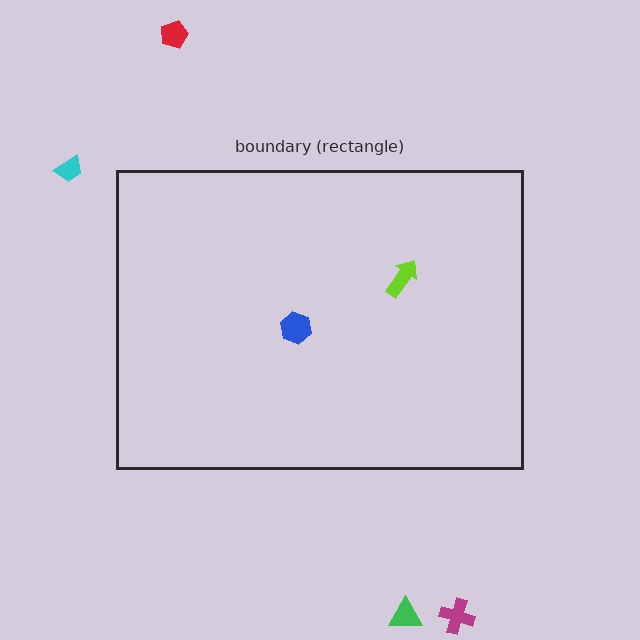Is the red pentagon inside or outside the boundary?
Outside.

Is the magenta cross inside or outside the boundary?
Outside.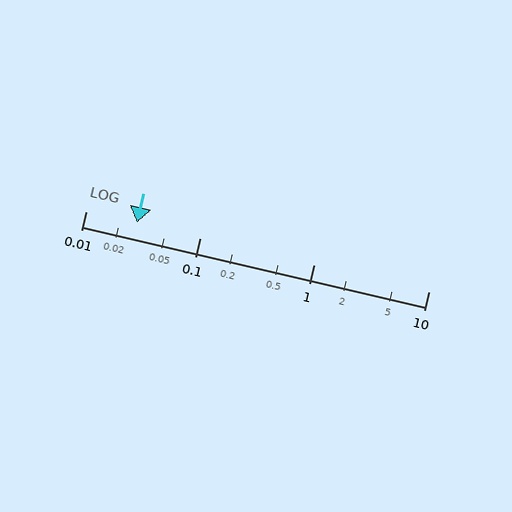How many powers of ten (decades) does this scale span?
The scale spans 3 decades, from 0.01 to 10.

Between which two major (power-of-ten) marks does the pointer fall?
The pointer is between 0.01 and 0.1.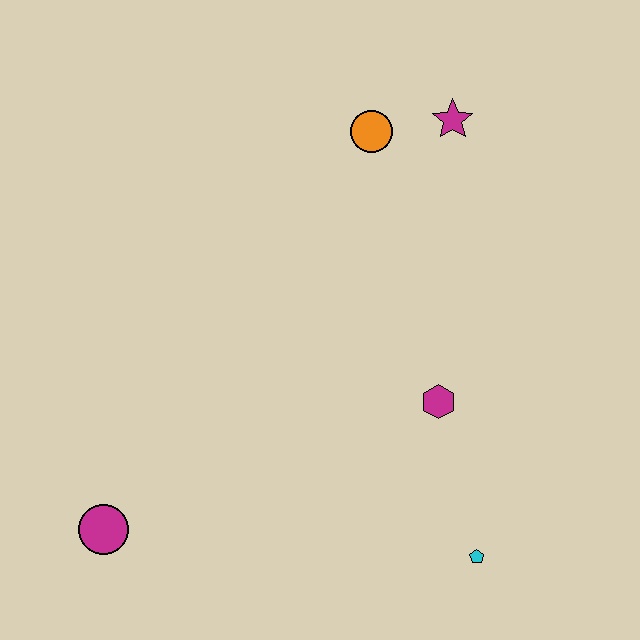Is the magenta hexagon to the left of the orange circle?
No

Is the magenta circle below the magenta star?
Yes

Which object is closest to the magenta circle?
The magenta hexagon is closest to the magenta circle.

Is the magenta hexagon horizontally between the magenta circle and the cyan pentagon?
Yes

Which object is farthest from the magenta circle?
The magenta star is farthest from the magenta circle.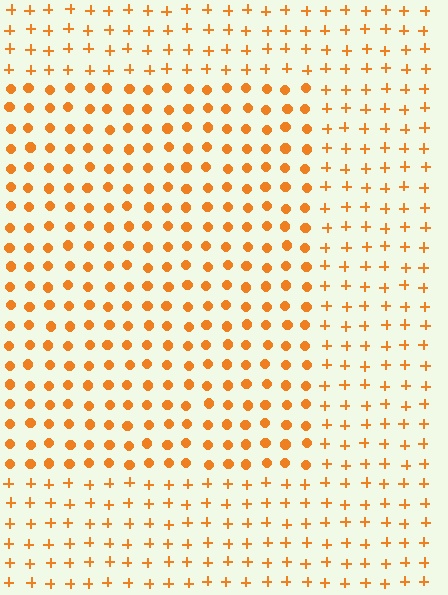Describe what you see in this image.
The image is filled with small orange elements arranged in a uniform grid. A rectangle-shaped region contains circles, while the surrounding area contains plus signs. The boundary is defined purely by the change in element shape.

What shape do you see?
I see a rectangle.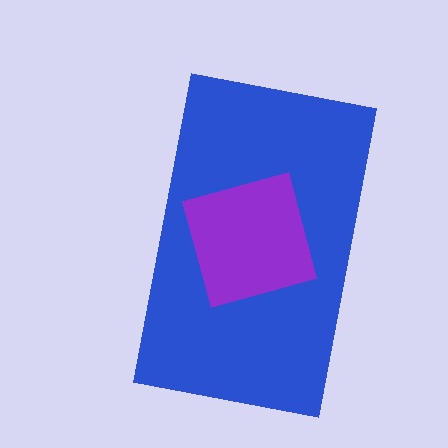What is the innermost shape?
The purple diamond.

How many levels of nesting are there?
2.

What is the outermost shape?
The blue rectangle.